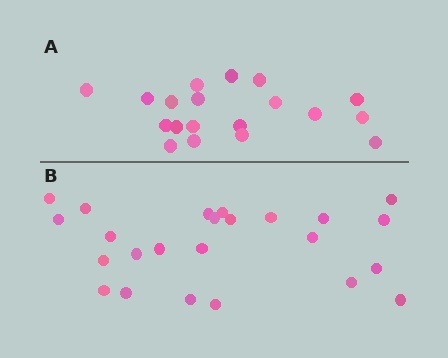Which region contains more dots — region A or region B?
Region B (the bottom region) has more dots.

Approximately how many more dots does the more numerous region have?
Region B has about 5 more dots than region A.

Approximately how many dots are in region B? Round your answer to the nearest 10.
About 20 dots. (The exact count is 24, which rounds to 20.)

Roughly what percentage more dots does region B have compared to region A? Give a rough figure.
About 25% more.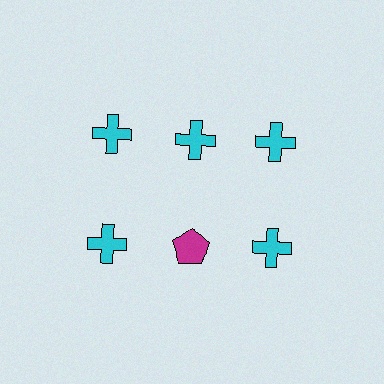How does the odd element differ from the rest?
It differs in both color (magenta instead of cyan) and shape (pentagon instead of cross).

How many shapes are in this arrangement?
There are 6 shapes arranged in a grid pattern.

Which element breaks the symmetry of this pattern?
The magenta pentagon in the second row, second from left column breaks the symmetry. All other shapes are cyan crosses.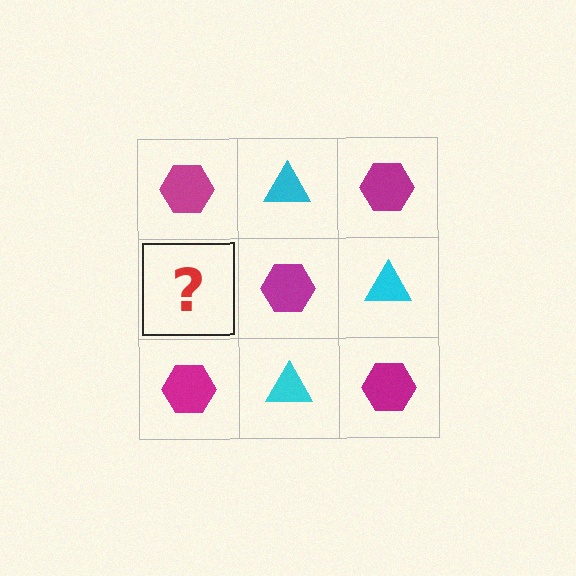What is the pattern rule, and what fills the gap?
The rule is that it alternates magenta hexagon and cyan triangle in a checkerboard pattern. The gap should be filled with a cyan triangle.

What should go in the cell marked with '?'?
The missing cell should contain a cyan triangle.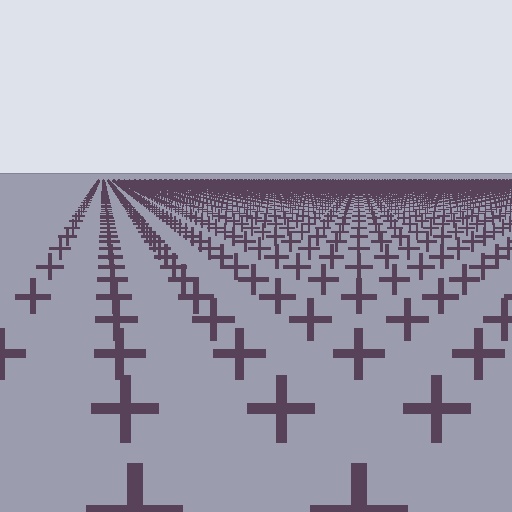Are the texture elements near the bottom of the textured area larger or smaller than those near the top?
Larger. Near the bottom, elements are closer to the viewer and appear at a bigger on-screen size.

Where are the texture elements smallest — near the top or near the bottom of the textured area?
Near the top.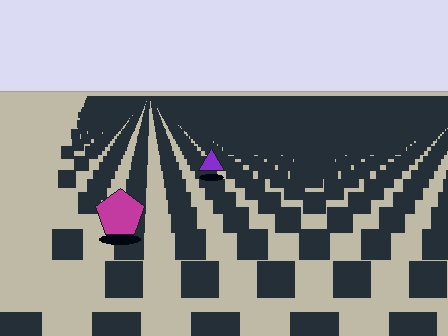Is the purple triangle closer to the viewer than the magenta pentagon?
No. The magenta pentagon is closer — you can tell from the texture gradient: the ground texture is coarser near it.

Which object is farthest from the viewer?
The purple triangle is farthest from the viewer. It appears smaller and the ground texture around it is denser.